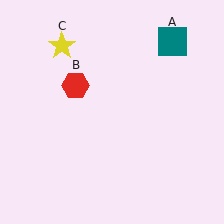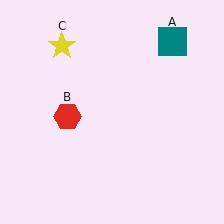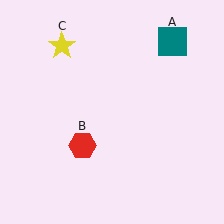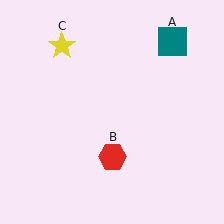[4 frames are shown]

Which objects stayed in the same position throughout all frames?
Teal square (object A) and yellow star (object C) remained stationary.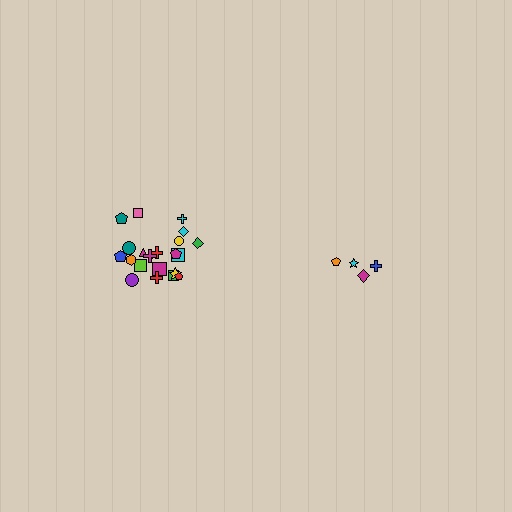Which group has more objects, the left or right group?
The left group.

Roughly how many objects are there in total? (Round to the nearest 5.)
Roughly 25 objects in total.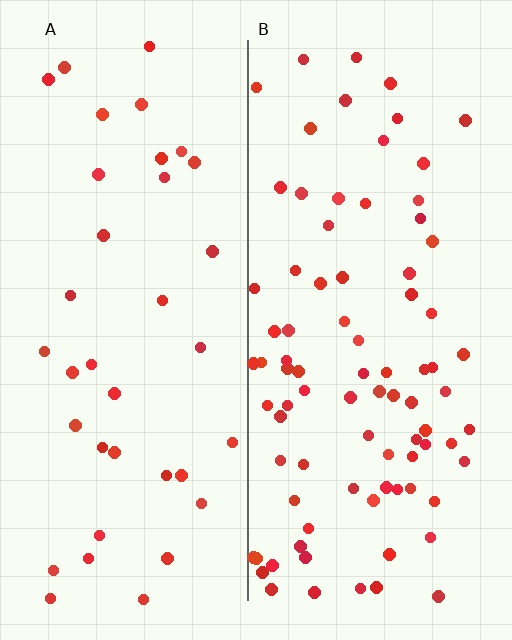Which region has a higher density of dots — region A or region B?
B (the right).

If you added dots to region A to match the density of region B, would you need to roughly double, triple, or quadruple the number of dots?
Approximately double.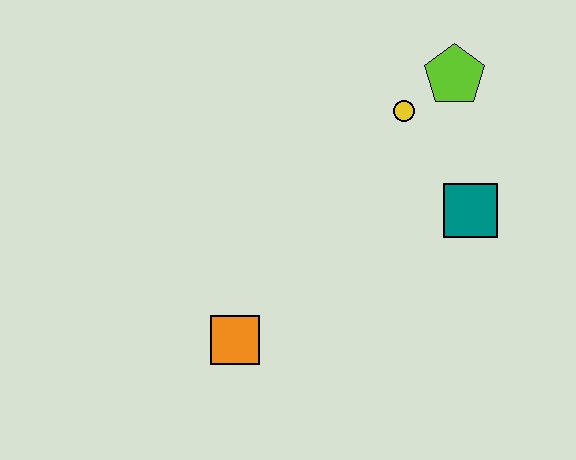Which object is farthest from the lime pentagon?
The orange square is farthest from the lime pentagon.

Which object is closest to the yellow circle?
The lime pentagon is closest to the yellow circle.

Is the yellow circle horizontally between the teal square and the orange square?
Yes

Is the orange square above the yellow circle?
No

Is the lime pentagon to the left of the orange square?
No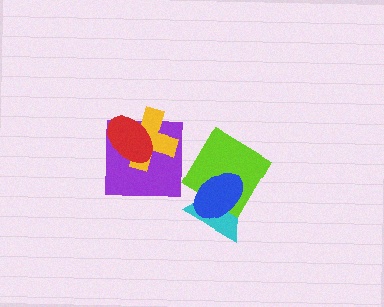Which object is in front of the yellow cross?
The red ellipse is in front of the yellow cross.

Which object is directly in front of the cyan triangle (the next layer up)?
The lime diamond is directly in front of the cyan triangle.